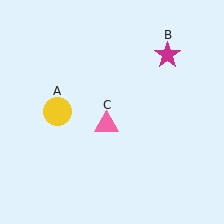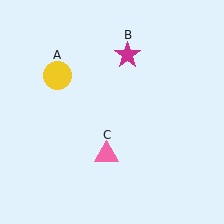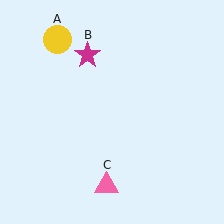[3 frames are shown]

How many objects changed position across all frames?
3 objects changed position: yellow circle (object A), magenta star (object B), pink triangle (object C).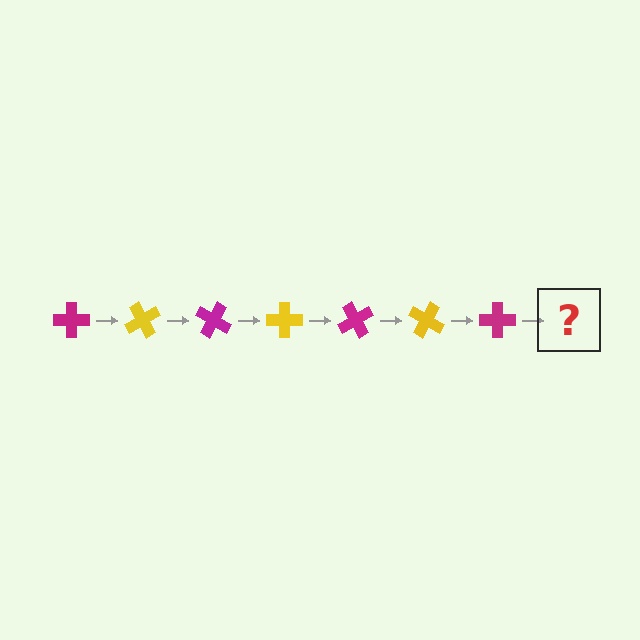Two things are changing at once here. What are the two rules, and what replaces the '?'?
The two rules are that it rotates 60 degrees each step and the color cycles through magenta and yellow. The '?' should be a yellow cross, rotated 420 degrees from the start.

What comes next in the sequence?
The next element should be a yellow cross, rotated 420 degrees from the start.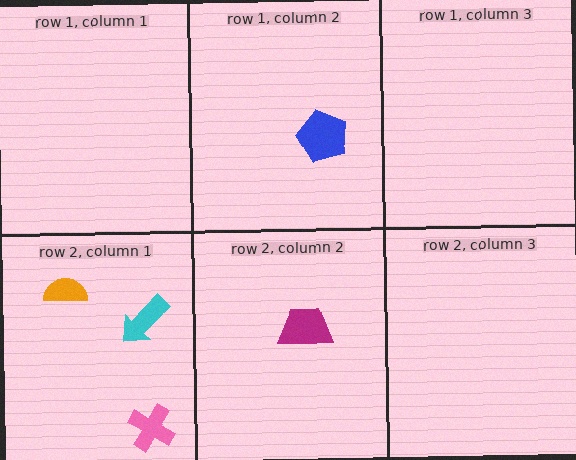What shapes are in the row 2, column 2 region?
The magenta trapezoid.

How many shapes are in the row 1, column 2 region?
1.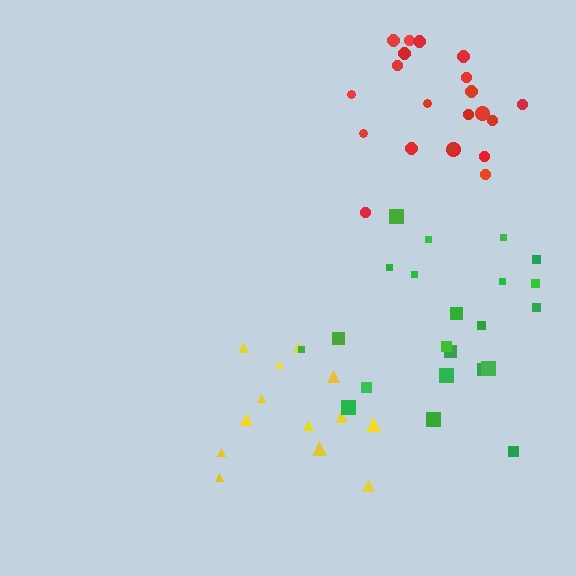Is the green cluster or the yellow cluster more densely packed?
Green.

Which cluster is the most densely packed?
Red.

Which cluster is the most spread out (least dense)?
Yellow.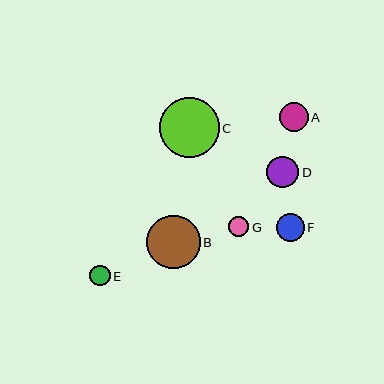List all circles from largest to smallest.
From largest to smallest: C, B, D, A, F, G, E.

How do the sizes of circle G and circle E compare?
Circle G and circle E are approximately the same size.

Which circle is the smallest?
Circle E is the smallest with a size of approximately 20 pixels.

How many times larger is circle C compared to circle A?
Circle C is approximately 2.0 times the size of circle A.